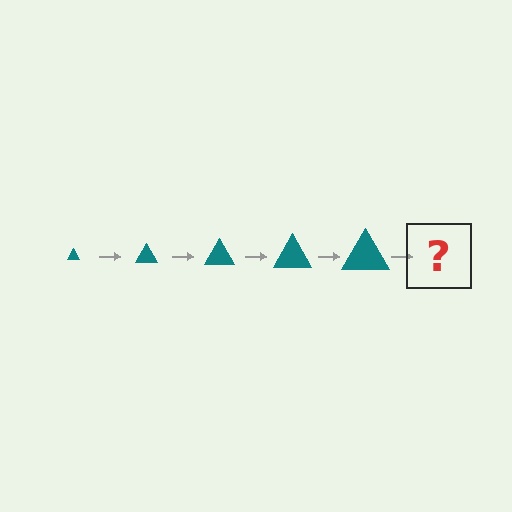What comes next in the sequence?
The next element should be a teal triangle, larger than the previous one.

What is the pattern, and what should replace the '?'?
The pattern is that the triangle gets progressively larger each step. The '?' should be a teal triangle, larger than the previous one.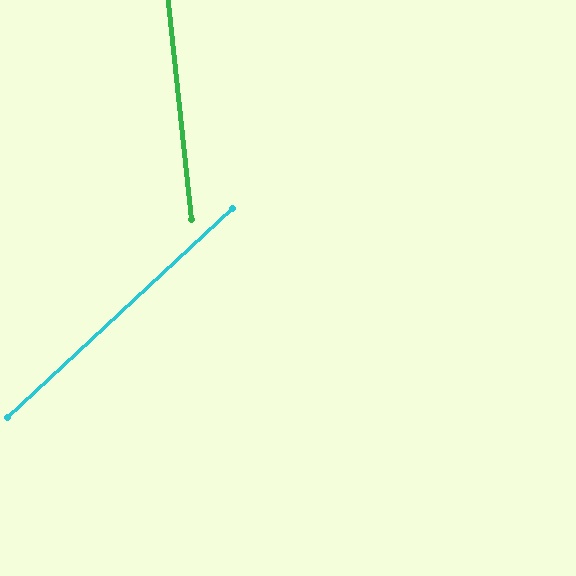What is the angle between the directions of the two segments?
Approximately 53 degrees.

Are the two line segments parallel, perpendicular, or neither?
Neither parallel nor perpendicular — they differ by about 53°.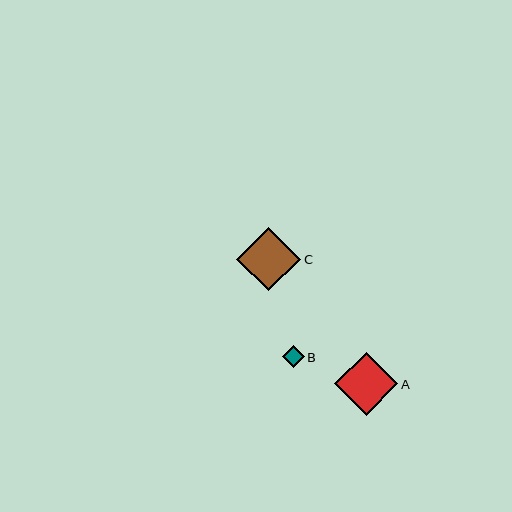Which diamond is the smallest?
Diamond B is the smallest with a size of approximately 22 pixels.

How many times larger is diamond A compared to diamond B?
Diamond A is approximately 3.0 times the size of diamond B.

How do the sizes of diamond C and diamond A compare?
Diamond C and diamond A are approximately the same size.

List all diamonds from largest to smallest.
From largest to smallest: C, A, B.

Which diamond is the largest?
Diamond C is the largest with a size of approximately 64 pixels.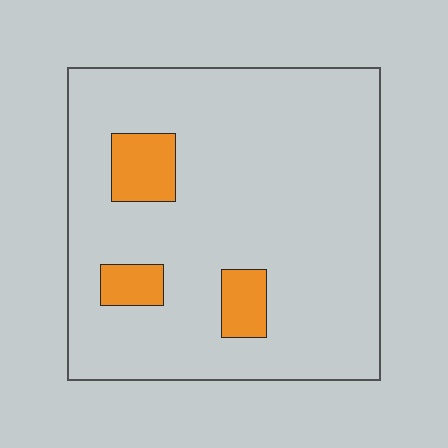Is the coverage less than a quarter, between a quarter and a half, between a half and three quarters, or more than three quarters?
Less than a quarter.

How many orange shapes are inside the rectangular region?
3.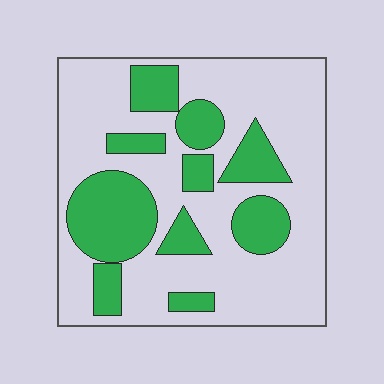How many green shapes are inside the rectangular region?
10.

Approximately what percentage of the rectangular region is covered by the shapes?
Approximately 30%.